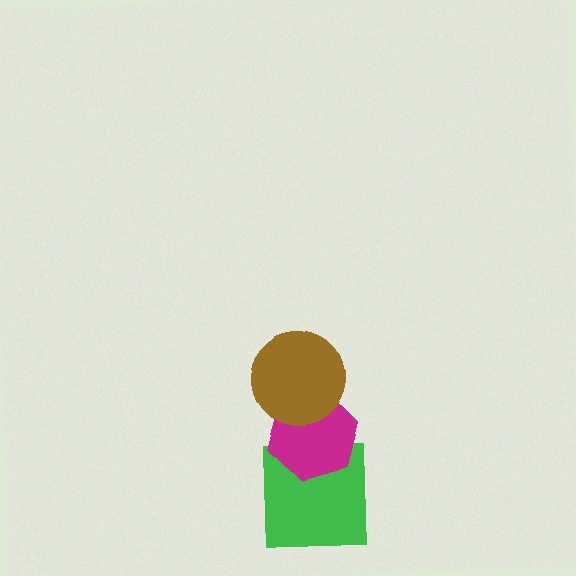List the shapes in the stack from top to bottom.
From top to bottom: the brown circle, the magenta hexagon, the green square.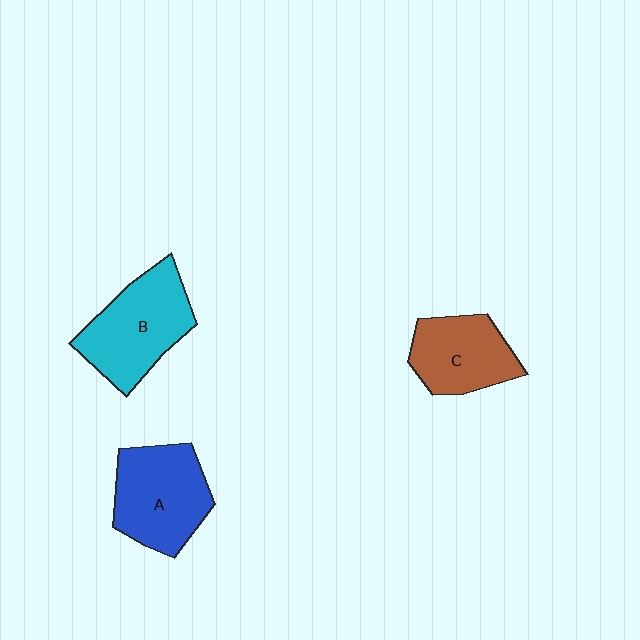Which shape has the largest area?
Shape B (cyan).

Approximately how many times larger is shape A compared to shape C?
Approximately 1.2 times.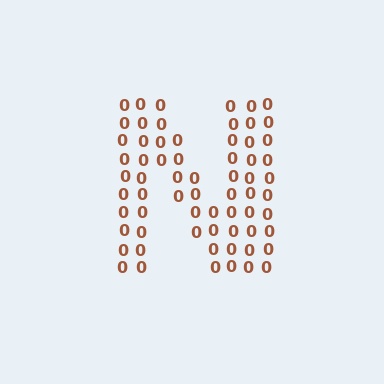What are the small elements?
The small elements are digit 0's.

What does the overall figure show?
The overall figure shows the letter N.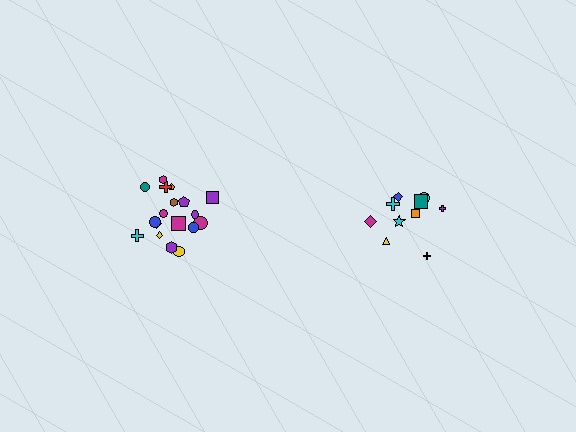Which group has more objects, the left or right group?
The left group.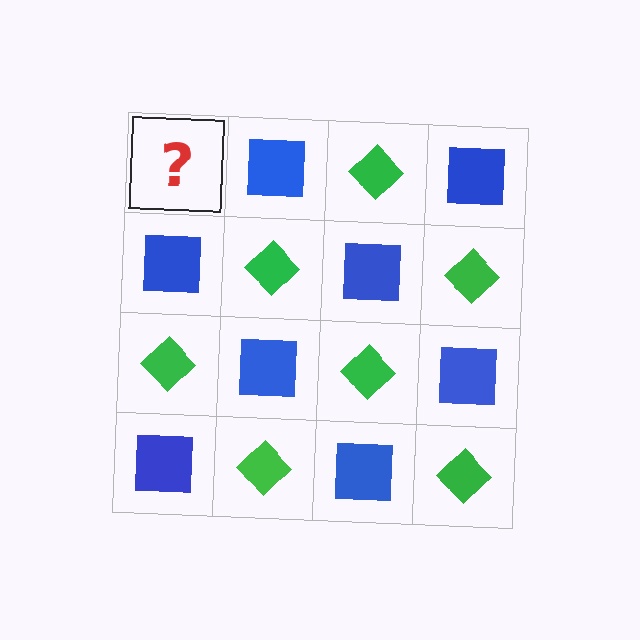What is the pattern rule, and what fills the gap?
The rule is that it alternates green diamond and blue square in a checkerboard pattern. The gap should be filled with a green diamond.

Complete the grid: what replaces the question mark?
The question mark should be replaced with a green diamond.